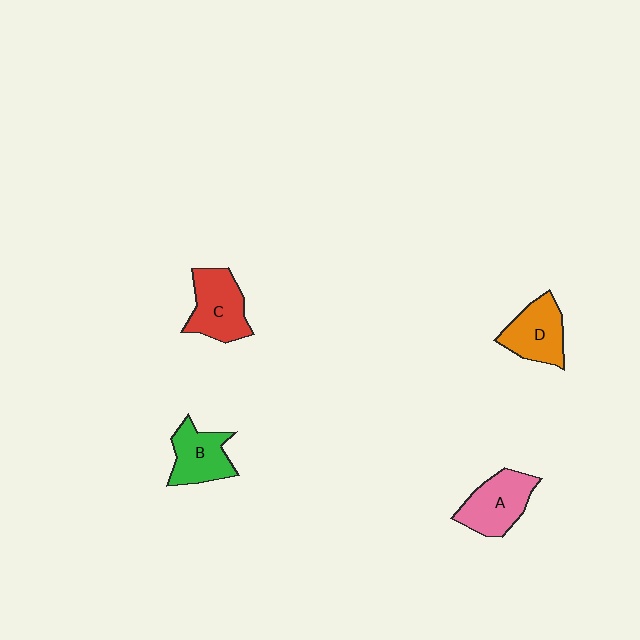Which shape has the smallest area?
Shape B (green).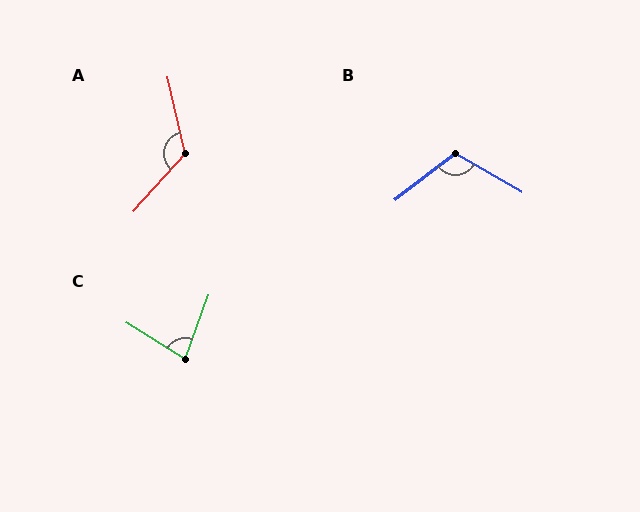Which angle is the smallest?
C, at approximately 79 degrees.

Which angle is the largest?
A, at approximately 125 degrees.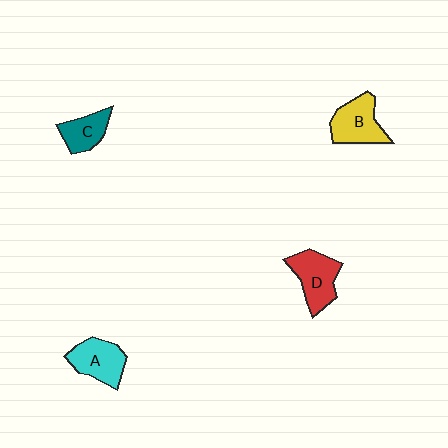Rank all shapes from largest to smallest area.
From largest to smallest: D (red), B (yellow), A (cyan), C (teal).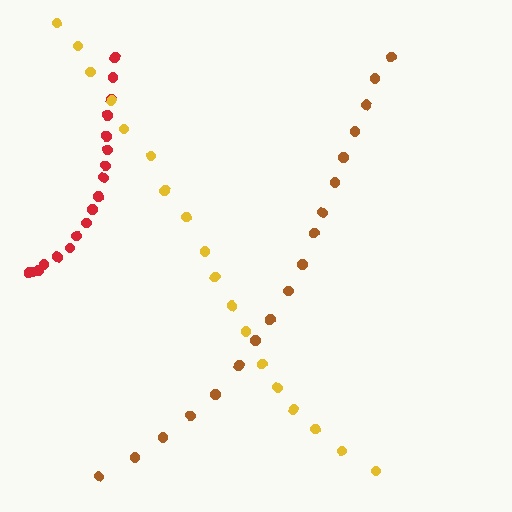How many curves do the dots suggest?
There are 3 distinct paths.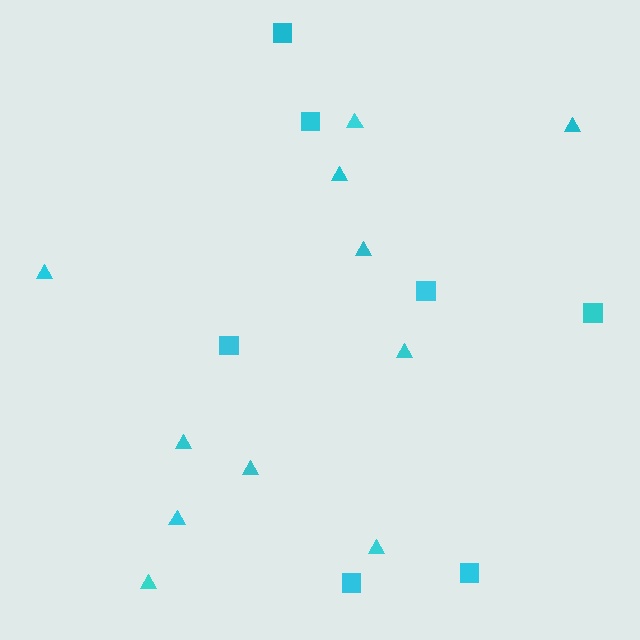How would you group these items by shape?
There are 2 groups: one group of squares (7) and one group of triangles (11).